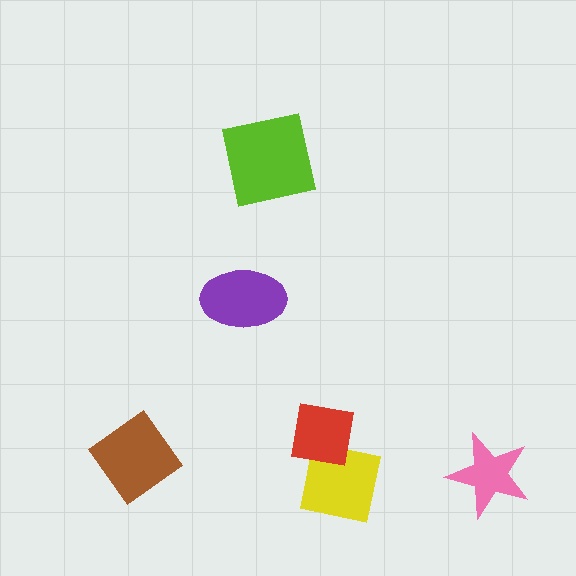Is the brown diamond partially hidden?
No, no other shape covers it.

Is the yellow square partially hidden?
Yes, it is partially covered by another shape.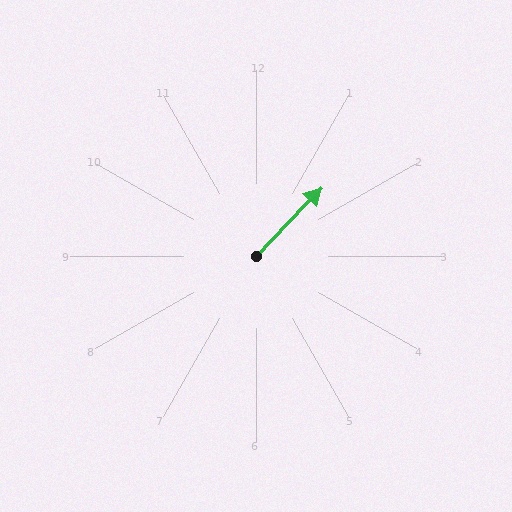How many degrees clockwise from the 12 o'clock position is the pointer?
Approximately 43 degrees.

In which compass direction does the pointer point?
Northeast.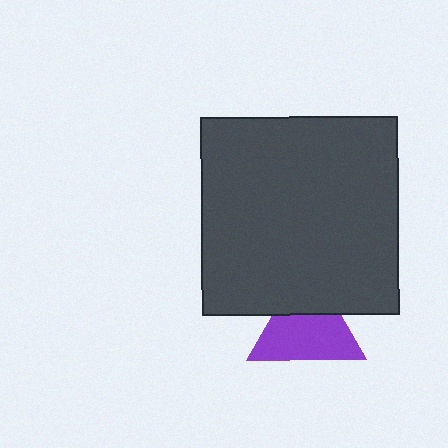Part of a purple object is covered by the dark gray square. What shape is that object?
It is a triangle.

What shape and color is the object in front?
The object in front is a dark gray square.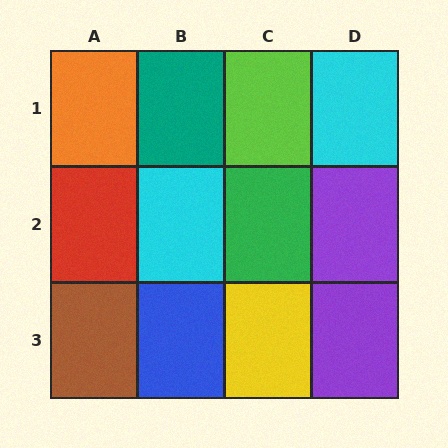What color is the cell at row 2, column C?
Green.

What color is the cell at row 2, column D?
Purple.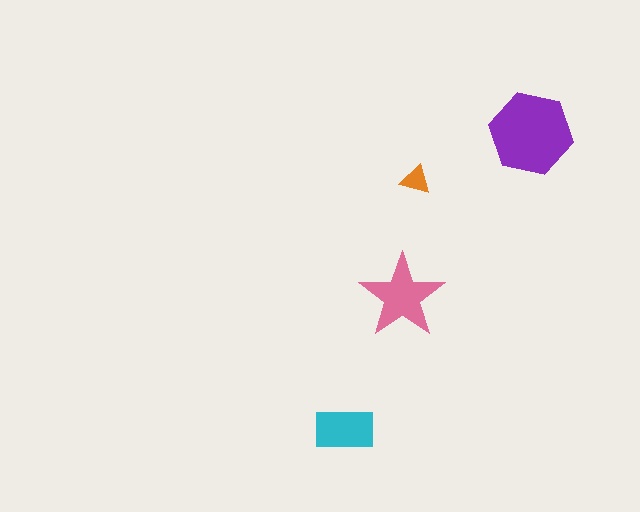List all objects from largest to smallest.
The purple hexagon, the pink star, the cyan rectangle, the orange triangle.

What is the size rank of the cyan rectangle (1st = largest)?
3rd.